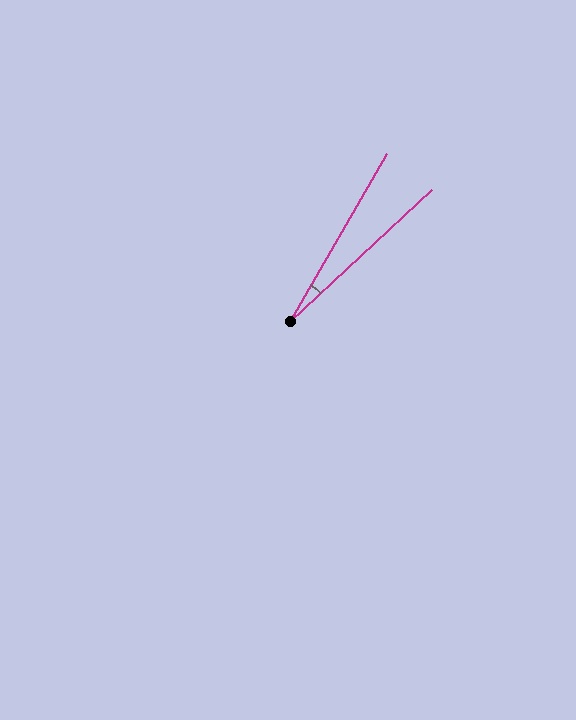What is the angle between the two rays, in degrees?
Approximately 17 degrees.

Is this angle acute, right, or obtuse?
It is acute.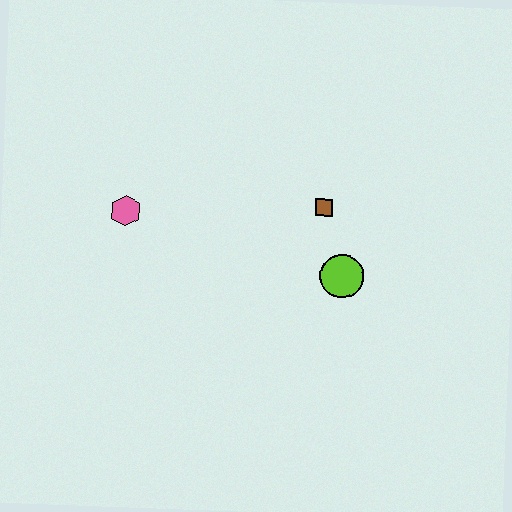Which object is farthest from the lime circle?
The pink hexagon is farthest from the lime circle.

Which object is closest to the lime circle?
The brown square is closest to the lime circle.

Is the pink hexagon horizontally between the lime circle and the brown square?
No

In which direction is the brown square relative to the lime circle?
The brown square is above the lime circle.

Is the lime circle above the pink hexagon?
No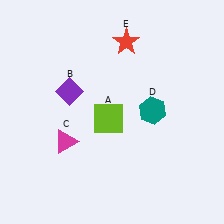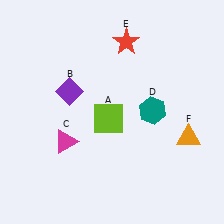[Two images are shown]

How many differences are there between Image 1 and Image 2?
There is 1 difference between the two images.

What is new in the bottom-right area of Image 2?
An orange triangle (F) was added in the bottom-right area of Image 2.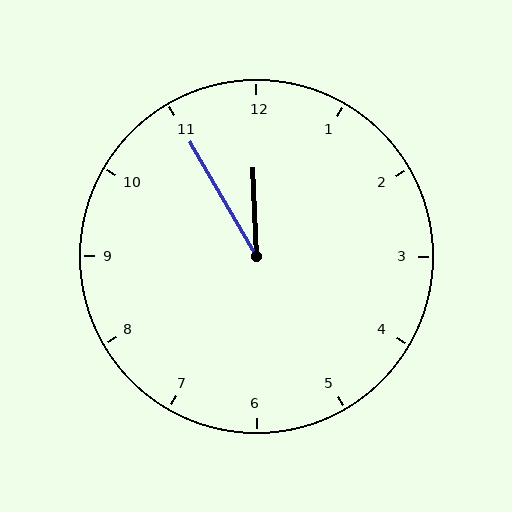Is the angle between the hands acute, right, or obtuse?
It is acute.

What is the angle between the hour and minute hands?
Approximately 28 degrees.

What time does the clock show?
11:55.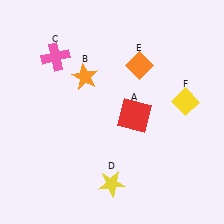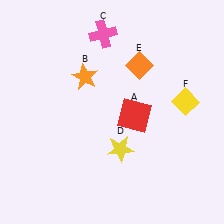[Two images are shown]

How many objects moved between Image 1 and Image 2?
2 objects moved between the two images.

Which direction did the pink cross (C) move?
The pink cross (C) moved right.